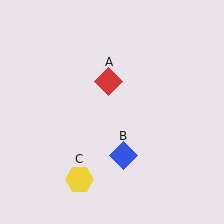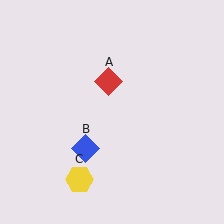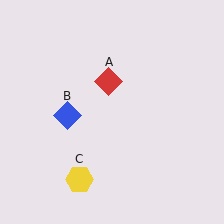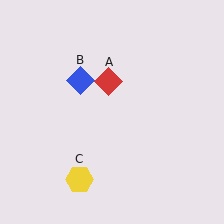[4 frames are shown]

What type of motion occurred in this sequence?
The blue diamond (object B) rotated clockwise around the center of the scene.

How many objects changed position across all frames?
1 object changed position: blue diamond (object B).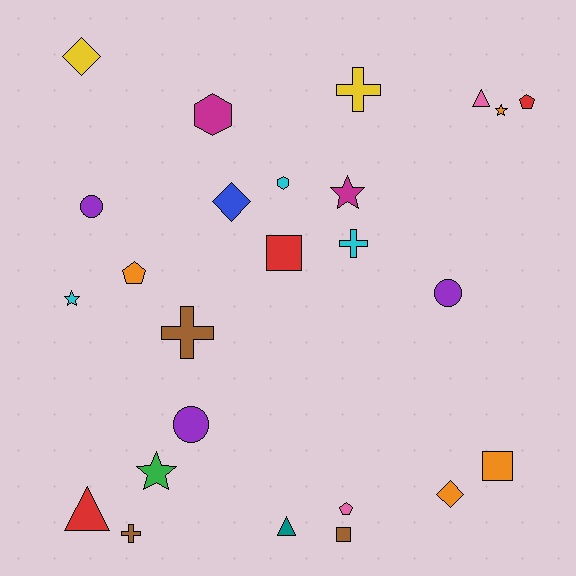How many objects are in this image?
There are 25 objects.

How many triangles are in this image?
There are 3 triangles.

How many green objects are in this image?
There is 1 green object.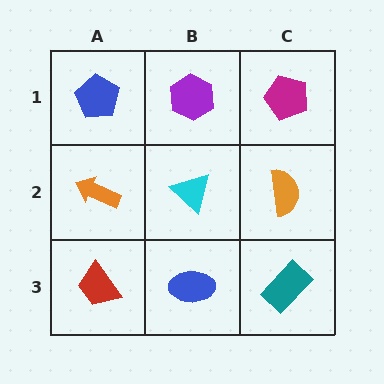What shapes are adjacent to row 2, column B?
A purple hexagon (row 1, column B), a blue ellipse (row 3, column B), an orange arrow (row 2, column A), an orange semicircle (row 2, column C).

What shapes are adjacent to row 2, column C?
A magenta pentagon (row 1, column C), a teal rectangle (row 3, column C), a cyan triangle (row 2, column B).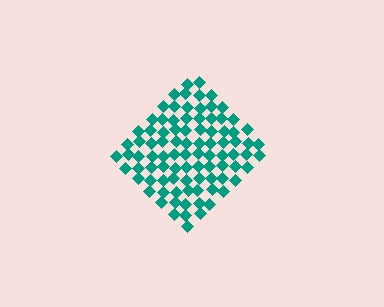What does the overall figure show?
The overall figure shows a diamond.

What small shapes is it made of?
It is made of small diamonds.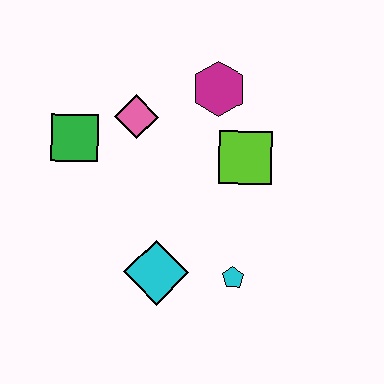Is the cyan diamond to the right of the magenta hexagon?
No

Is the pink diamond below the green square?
No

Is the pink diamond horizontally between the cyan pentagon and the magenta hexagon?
No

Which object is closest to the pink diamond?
The green square is closest to the pink diamond.